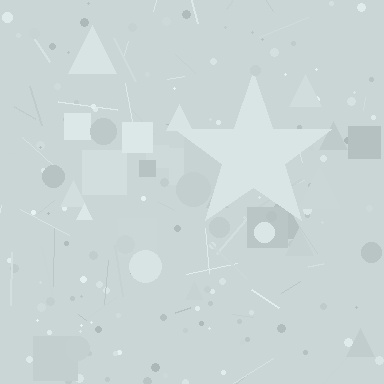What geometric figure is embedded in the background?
A star is embedded in the background.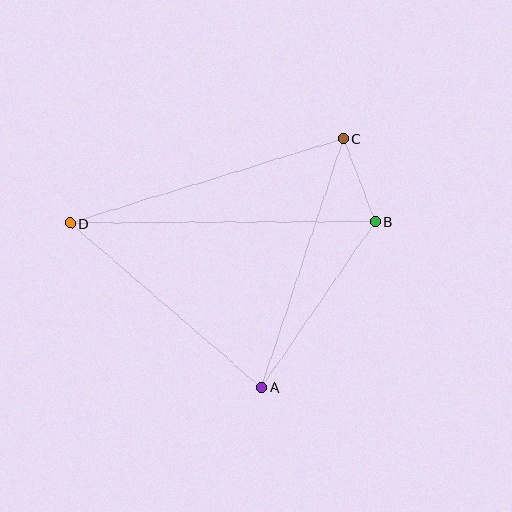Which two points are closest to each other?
Points B and C are closest to each other.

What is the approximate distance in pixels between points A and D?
The distance between A and D is approximately 252 pixels.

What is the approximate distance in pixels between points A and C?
The distance between A and C is approximately 262 pixels.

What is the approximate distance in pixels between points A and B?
The distance between A and B is approximately 201 pixels.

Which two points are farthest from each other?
Points B and D are farthest from each other.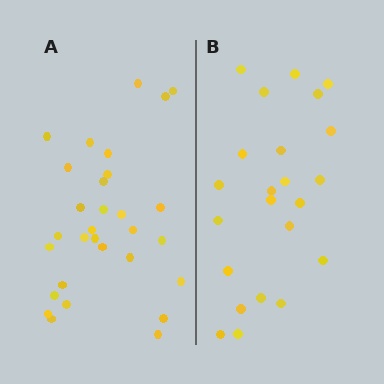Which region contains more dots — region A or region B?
Region A (the left region) has more dots.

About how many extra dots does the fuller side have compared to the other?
Region A has roughly 8 or so more dots than region B.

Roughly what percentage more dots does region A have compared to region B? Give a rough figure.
About 30% more.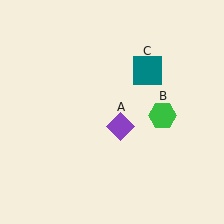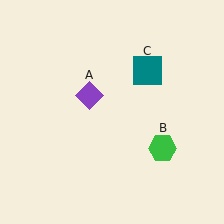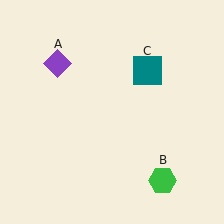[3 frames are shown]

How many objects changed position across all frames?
2 objects changed position: purple diamond (object A), green hexagon (object B).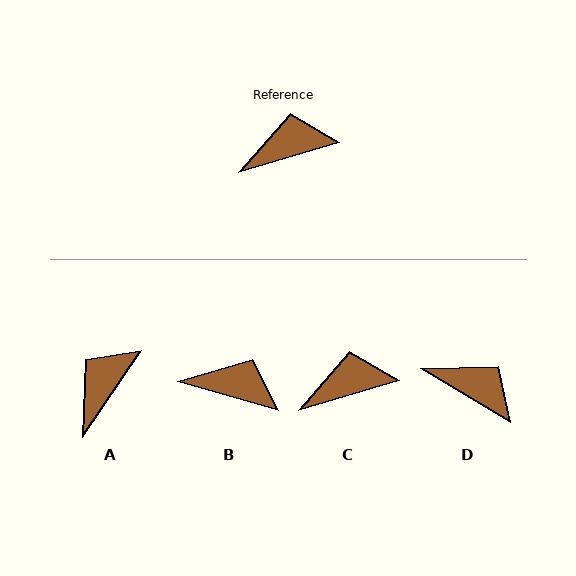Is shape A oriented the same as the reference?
No, it is off by about 39 degrees.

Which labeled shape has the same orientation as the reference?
C.